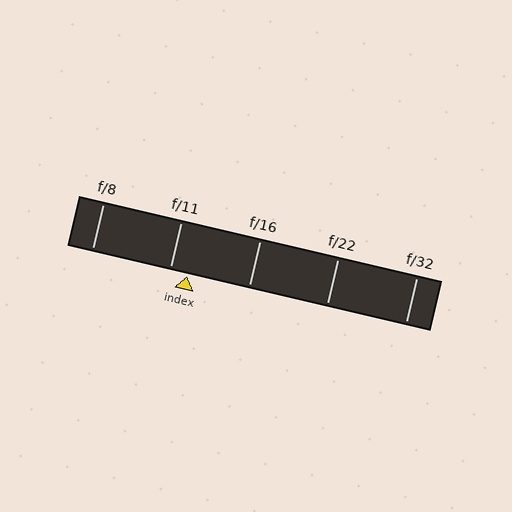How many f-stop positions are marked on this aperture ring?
There are 5 f-stop positions marked.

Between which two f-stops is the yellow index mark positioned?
The index mark is between f/11 and f/16.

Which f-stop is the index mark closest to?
The index mark is closest to f/11.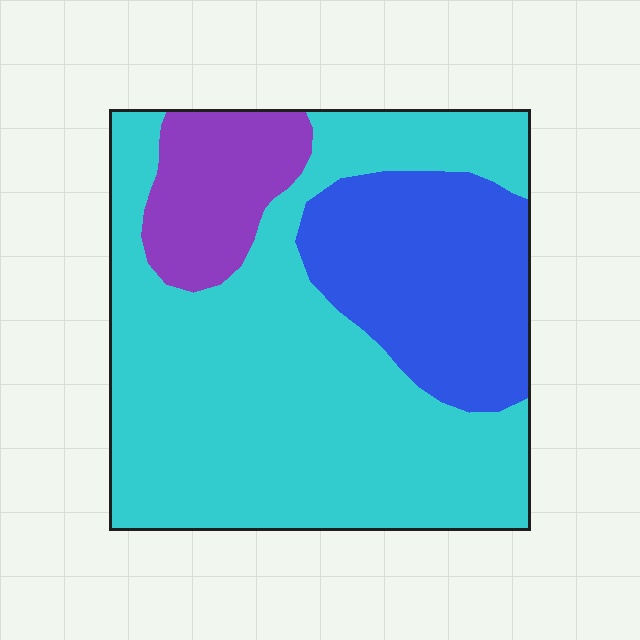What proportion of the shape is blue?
Blue takes up between a sixth and a third of the shape.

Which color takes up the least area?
Purple, at roughly 10%.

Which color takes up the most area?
Cyan, at roughly 65%.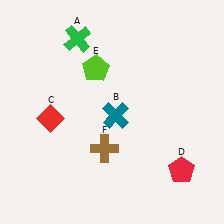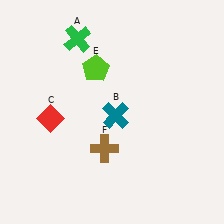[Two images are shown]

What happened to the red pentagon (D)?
The red pentagon (D) was removed in Image 2. It was in the bottom-right area of Image 1.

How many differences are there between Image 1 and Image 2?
There is 1 difference between the two images.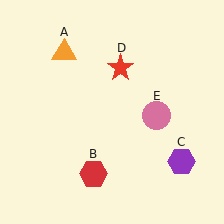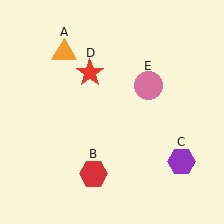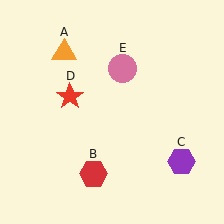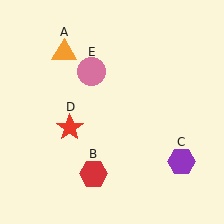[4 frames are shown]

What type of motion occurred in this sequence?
The red star (object D), pink circle (object E) rotated counterclockwise around the center of the scene.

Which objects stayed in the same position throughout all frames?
Orange triangle (object A) and red hexagon (object B) and purple hexagon (object C) remained stationary.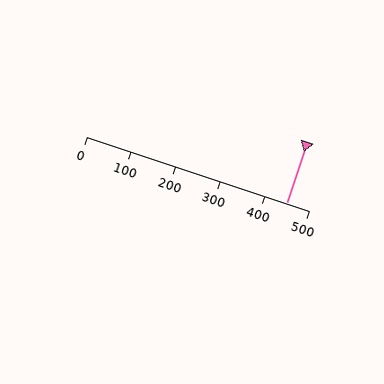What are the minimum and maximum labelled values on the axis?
The axis runs from 0 to 500.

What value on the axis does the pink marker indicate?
The marker indicates approximately 450.